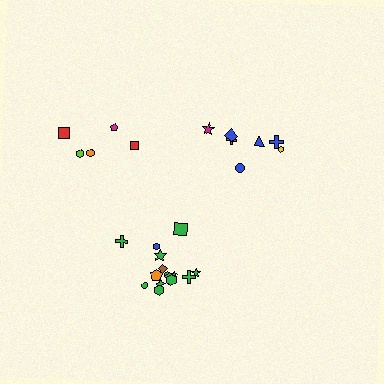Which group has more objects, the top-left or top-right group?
The top-right group.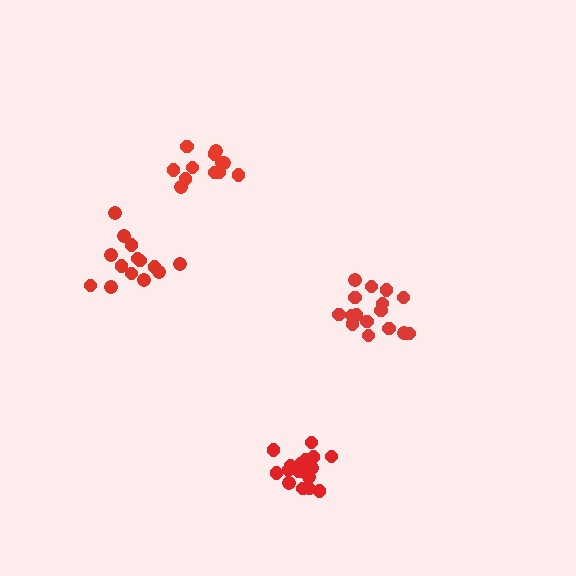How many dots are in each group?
Group 1: 16 dots, Group 2: 14 dots, Group 3: 16 dots, Group 4: 12 dots (58 total).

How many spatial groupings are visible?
There are 4 spatial groupings.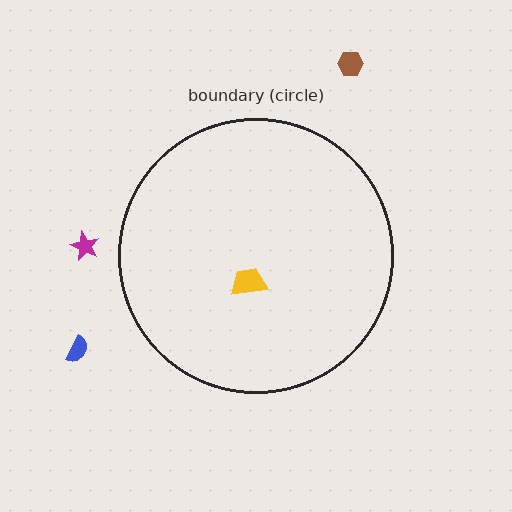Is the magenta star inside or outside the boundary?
Outside.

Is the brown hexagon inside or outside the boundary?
Outside.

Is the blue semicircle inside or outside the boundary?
Outside.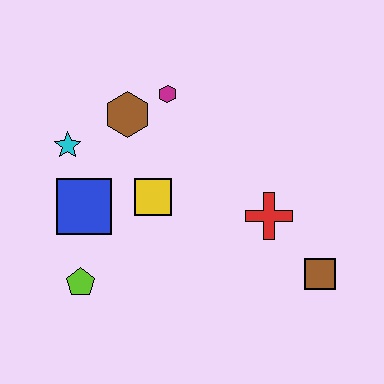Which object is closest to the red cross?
The brown square is closest to the red cross.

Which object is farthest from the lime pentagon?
The brown square is farthest from the lime pentagon.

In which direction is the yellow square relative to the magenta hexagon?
The yellow square is below the magenta hexagon.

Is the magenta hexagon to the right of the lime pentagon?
Yes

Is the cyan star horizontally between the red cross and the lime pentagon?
No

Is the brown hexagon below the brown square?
No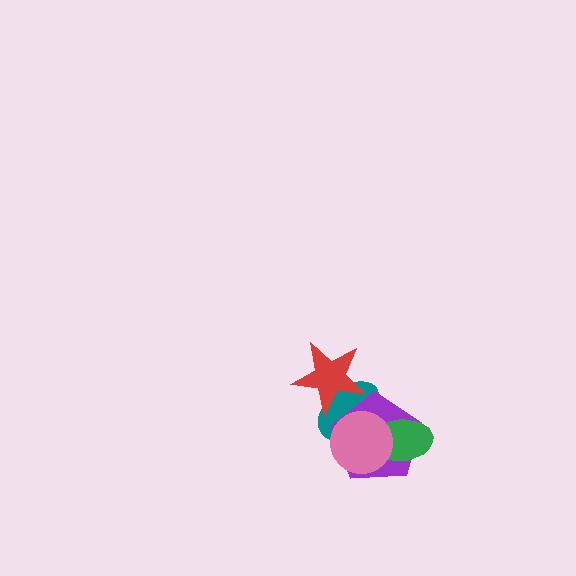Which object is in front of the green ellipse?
The pink circle is in front of the green ellipse.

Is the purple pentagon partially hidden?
Yes, it is partially covered by another shape.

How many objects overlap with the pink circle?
3 objects overlap with the pink circle.